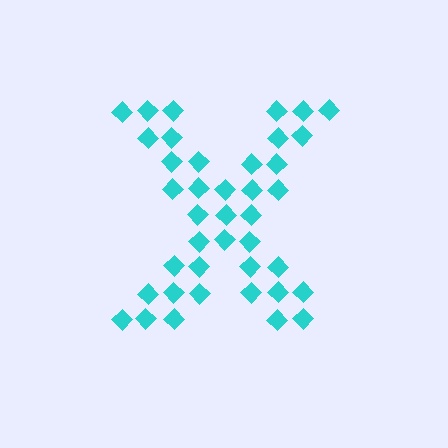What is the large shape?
The large shape is the letter X.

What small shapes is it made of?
It is made of small diamonds.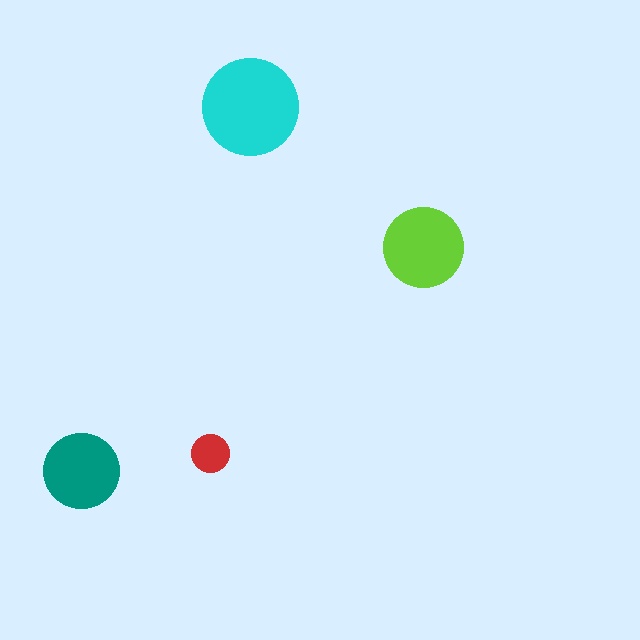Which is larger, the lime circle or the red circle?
The lime one.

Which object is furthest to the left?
The teal circle is leftmost.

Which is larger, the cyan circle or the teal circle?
The cyan one.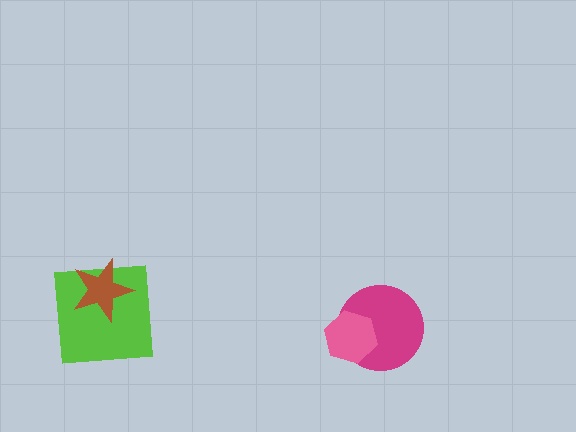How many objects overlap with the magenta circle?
1 object overlaps with the magenta circle.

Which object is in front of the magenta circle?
The pink hexagon is in front of the magenta circle.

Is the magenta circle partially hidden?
Yes, it is partially covered by another shape.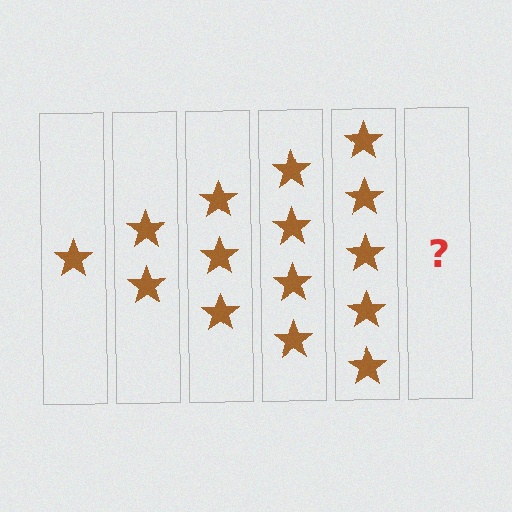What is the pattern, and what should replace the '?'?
The pattern is that each step adds one more star. The '?' should be 6 stars.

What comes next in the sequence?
The next element should be 6 stars.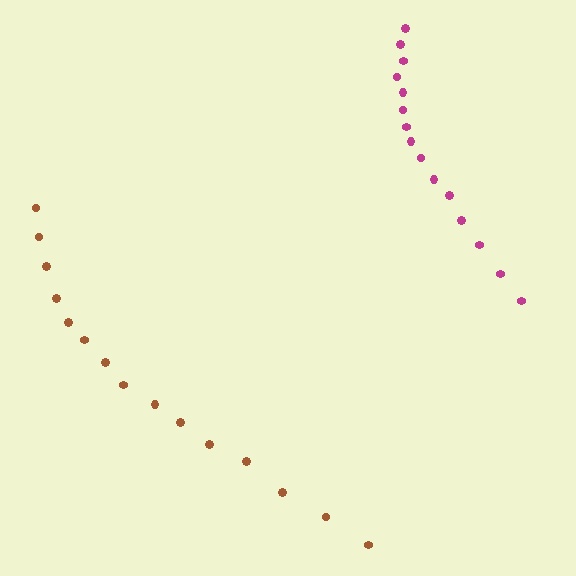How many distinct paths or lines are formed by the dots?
There are 2 distinct paths.